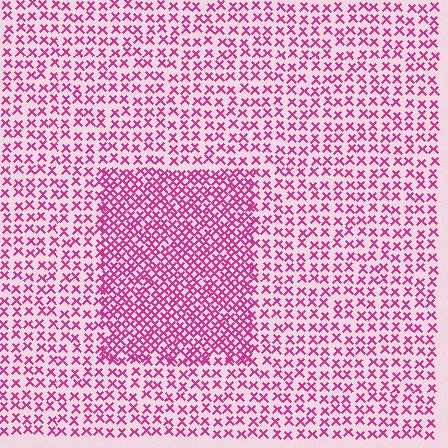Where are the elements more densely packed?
The elements are more densely packed inside the rectangle boundary.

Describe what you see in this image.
The image contains small magenta elements arranged at two different densities. A rectangle-shaped region is visible where the elements are more densely packed than the surrounding area.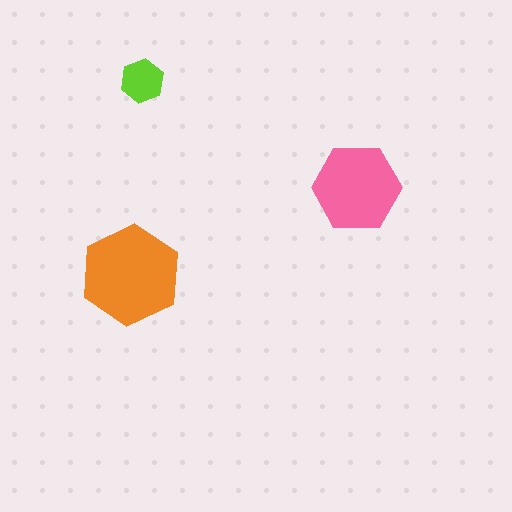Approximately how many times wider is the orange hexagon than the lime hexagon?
About 2.5 times wider.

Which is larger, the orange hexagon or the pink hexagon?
The orange one.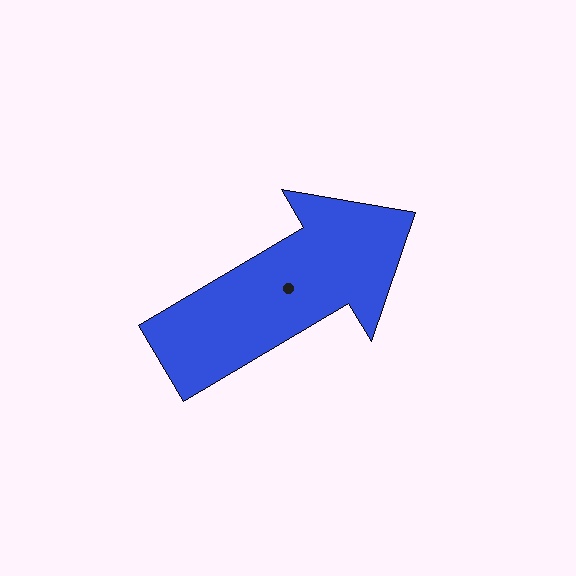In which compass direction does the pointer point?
Northeast.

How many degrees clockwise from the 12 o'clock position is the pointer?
Approximately 59 degrees.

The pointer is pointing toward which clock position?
Roughly 2 o'clock.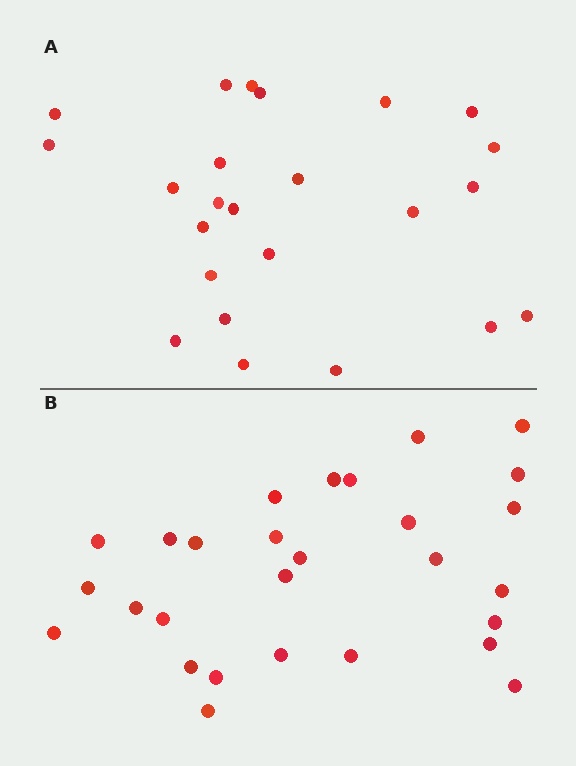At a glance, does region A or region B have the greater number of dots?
Region B (the bottom region) has more dots.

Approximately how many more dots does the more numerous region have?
Region B has about 4 more dots than region A.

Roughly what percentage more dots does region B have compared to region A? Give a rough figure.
About 15% more.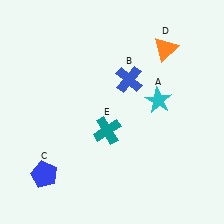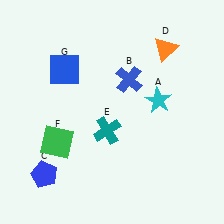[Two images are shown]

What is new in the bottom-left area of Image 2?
A green square (F) was added in the bottom-left area of Image 2.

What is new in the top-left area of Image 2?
A blue square (G) was added in the top-left area of Image 2.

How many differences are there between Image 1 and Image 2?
There are 2 differences between the two images.